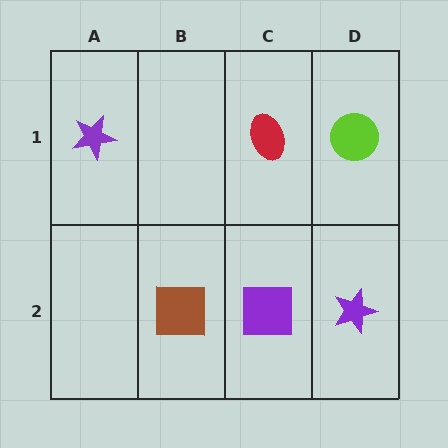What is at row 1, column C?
A red ellipse.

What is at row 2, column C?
A purple square.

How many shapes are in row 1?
3 shapes.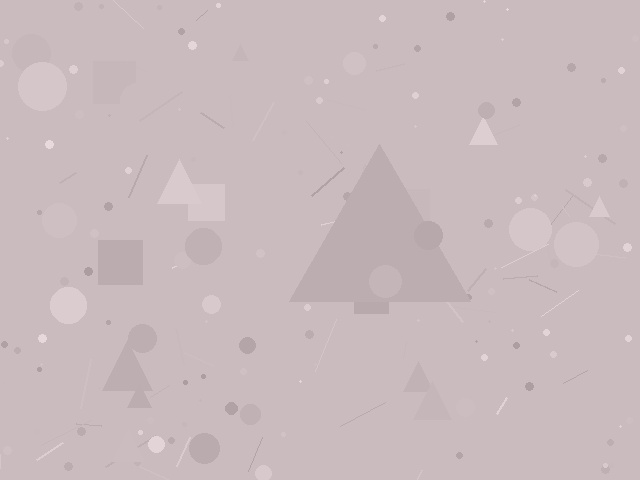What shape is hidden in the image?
A triangle is hidden in the image.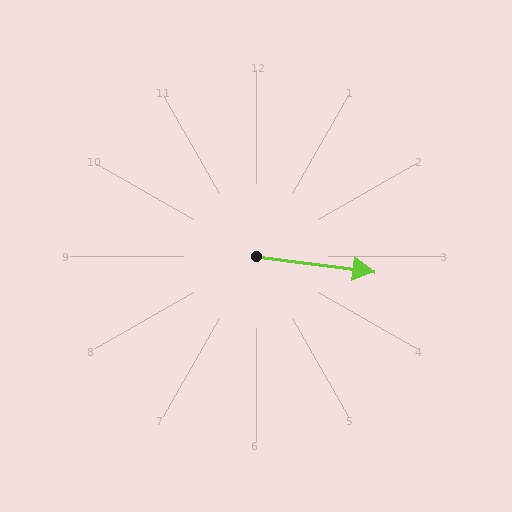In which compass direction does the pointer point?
East.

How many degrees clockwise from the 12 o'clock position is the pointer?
Approximately 97 degrees.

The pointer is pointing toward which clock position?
Roughly 3 o'clock.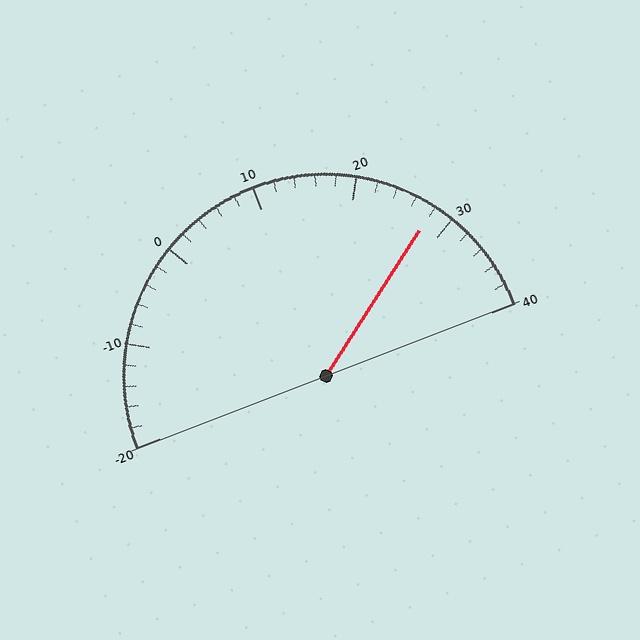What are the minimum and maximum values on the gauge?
The gauge ranges from -20 to 40.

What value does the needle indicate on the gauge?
The needle indicates approximately 28.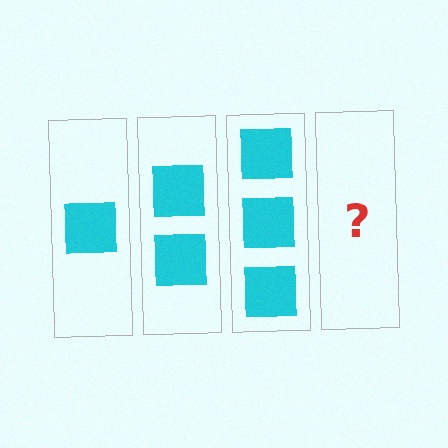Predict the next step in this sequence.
The next step is 4 squares.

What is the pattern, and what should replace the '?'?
The pattern is that each step adds one more square. The '?' should be 4 squares.